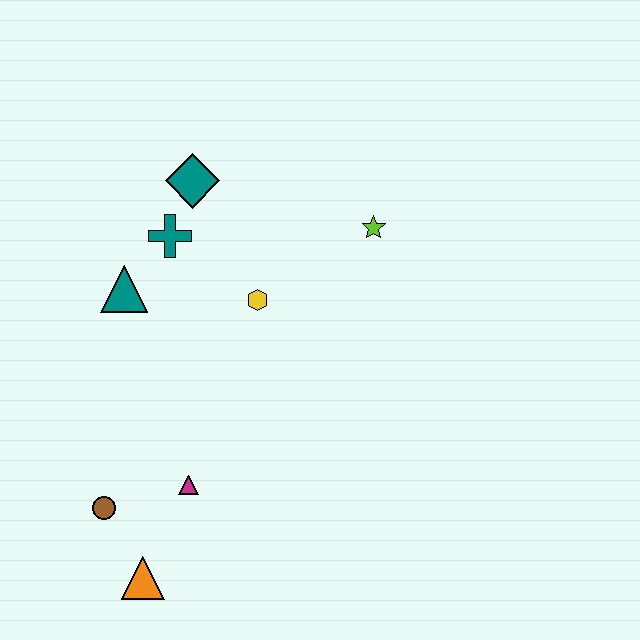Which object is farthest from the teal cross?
The orange triangle is farthest from the teal cross.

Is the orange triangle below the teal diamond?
Yes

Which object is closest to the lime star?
The yellow hexagon is closest to the lime star.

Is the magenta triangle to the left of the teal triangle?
No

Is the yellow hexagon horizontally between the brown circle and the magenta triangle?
No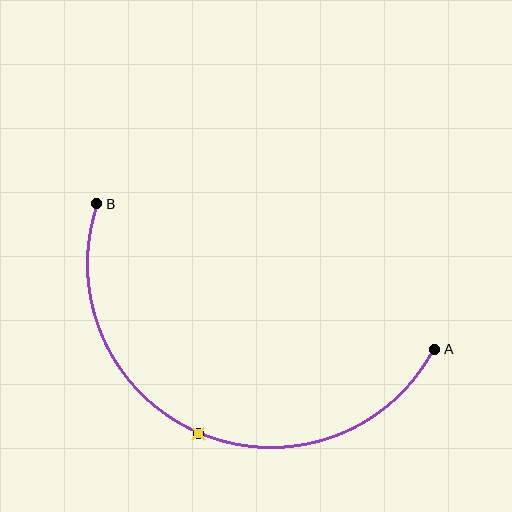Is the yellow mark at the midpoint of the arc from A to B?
Yes. The yellow mark lies on the arc at equal arc-length from both A and B — it is the arc midpoint.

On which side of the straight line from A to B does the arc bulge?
The arc bulges below the straight line connecting A and B.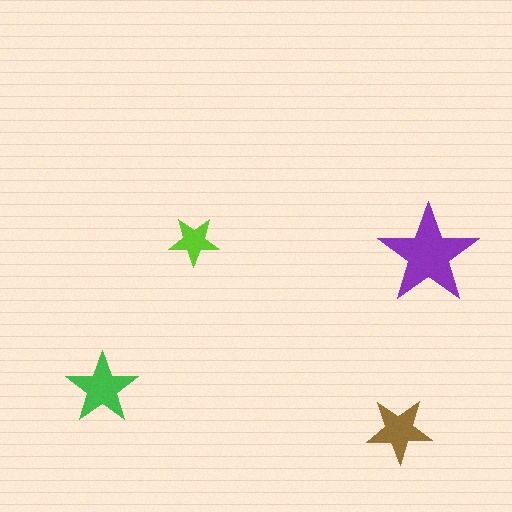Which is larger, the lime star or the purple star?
The purple one.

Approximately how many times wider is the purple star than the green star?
About 1.5 times wider.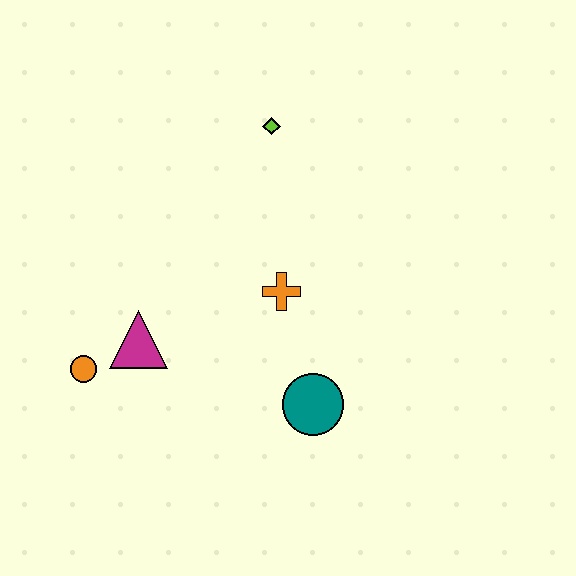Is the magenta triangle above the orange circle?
Yes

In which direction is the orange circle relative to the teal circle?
The orange circle is to the left of the teal circle.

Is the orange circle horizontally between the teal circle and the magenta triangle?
No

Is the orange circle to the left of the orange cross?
Yes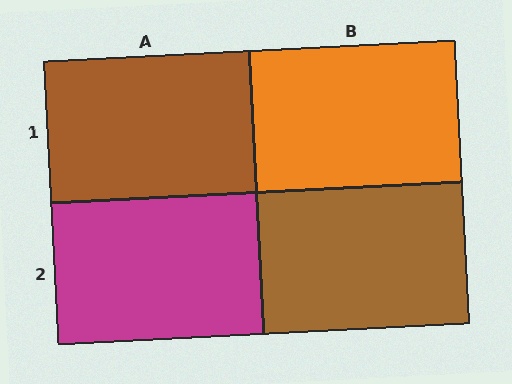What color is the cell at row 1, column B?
Orange.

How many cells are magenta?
1 cell is magenta.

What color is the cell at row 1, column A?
Brown.